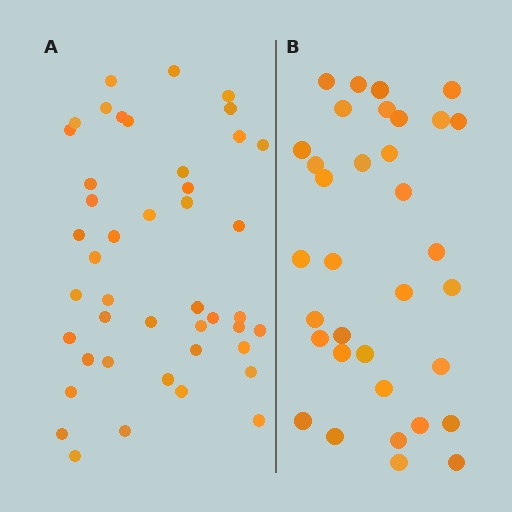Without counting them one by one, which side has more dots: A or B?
Region A (the left region) has more dots.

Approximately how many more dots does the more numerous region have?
Region A has roughly 10 or so more dots than region B.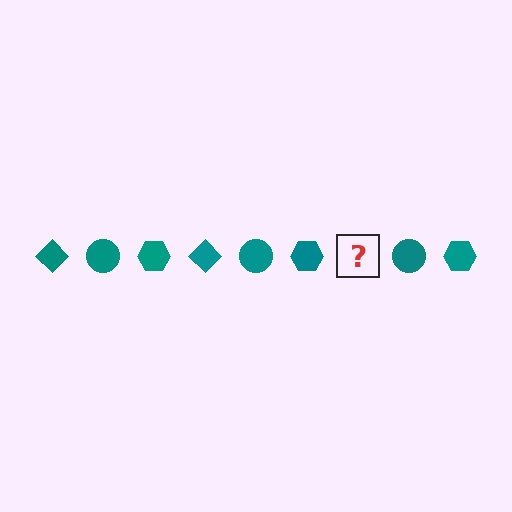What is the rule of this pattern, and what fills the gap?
The rule is that the pattern cycles through diamond, circle, hexagon shapes in teal. The gap should be filled with a teal diamond.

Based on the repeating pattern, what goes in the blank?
The blank should be a teal diamond.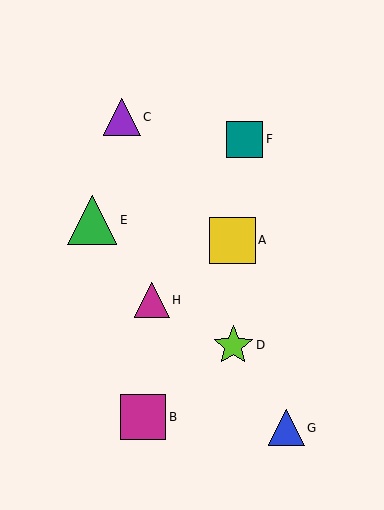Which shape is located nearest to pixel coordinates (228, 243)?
The yellow square (labeled A) at (233, 240) is nearest to that location.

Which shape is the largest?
The green triangle (labeled E) is the largest.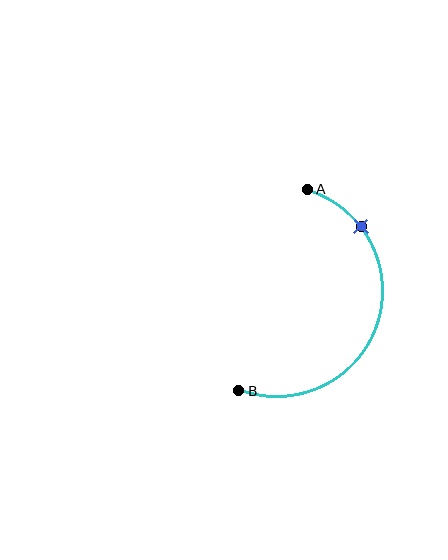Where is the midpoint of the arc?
The arc midpoint is the point on the curve farthest from the straight line joining A and B. It sits to the right of that line.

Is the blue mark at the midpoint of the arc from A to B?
No. The blue mark lies on the arc but is closer to endpoint A. The arc midpoint would be at the point on the curve equidistant along the arc from both A and B.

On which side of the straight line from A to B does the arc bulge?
The arc bulges to the right of the straight line connecting A and B.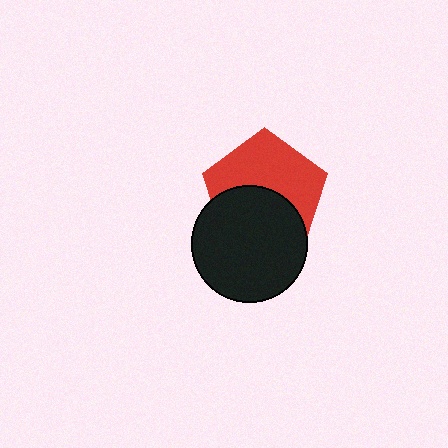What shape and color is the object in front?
The object in front is a black circle.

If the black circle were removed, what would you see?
You would see the complete red pentagon.